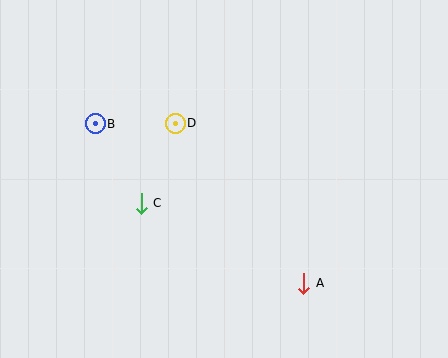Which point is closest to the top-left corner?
Point B is closest to the top-left corner.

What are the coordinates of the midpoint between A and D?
The midpoint between A and D is at (240, 203).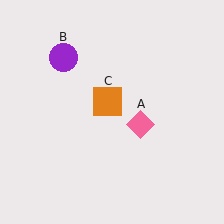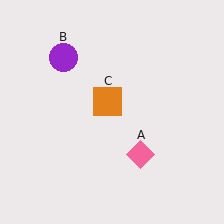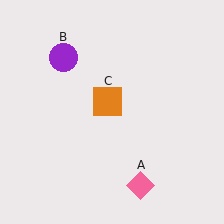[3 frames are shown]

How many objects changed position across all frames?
1 object changed position: pink diamond (object A).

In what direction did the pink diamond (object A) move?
The pink diamond (object A) moved down.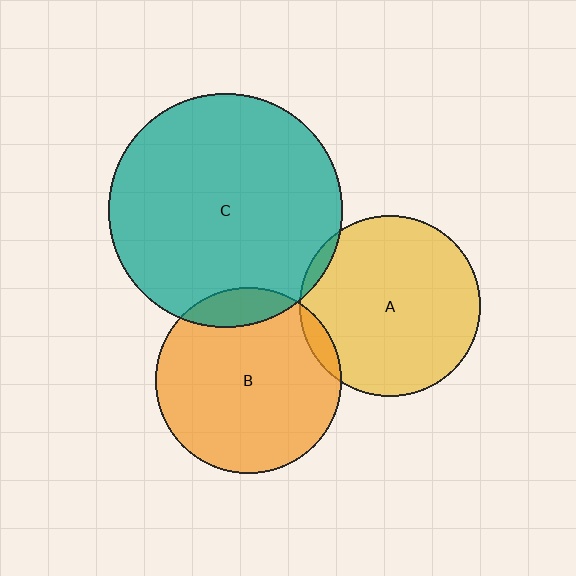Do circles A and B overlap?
Yes.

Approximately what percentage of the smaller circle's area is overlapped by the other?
Approximately 5%.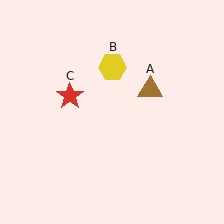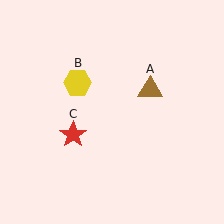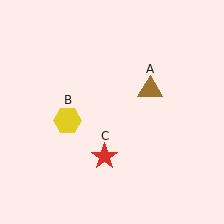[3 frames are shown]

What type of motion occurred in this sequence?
The yellow hexagon (object B), red star (object C) rotated counterclockwise around the center of the scene.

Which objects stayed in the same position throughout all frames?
Brown triangle (object A) remained stationary.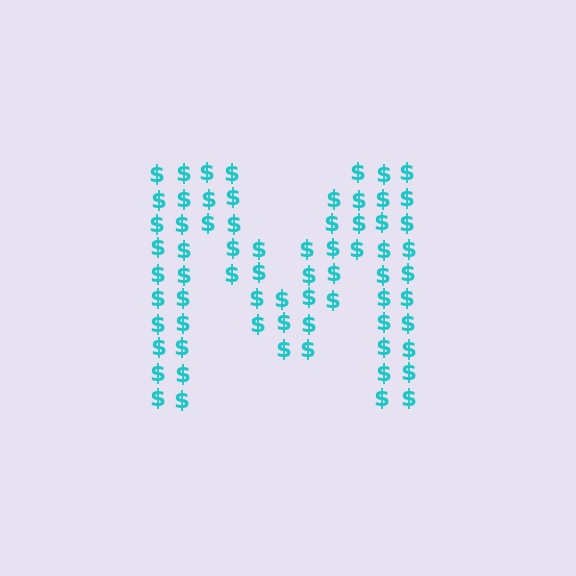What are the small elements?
The small elements are dollar signs.